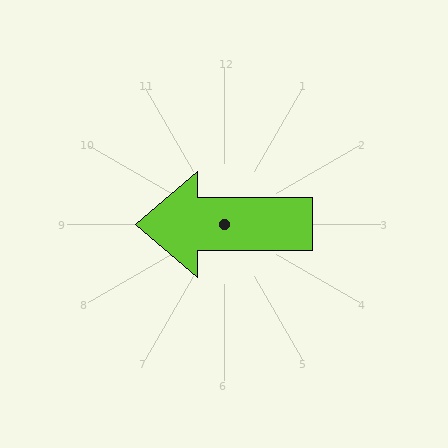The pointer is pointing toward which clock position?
Roughly 9 o'clock.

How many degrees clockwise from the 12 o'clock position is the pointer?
Approximately 270 degrees.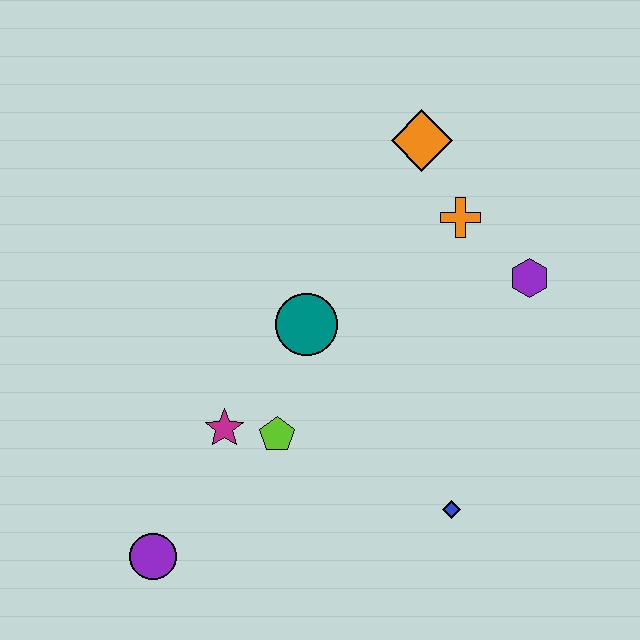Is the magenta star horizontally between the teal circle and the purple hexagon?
No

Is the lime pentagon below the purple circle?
No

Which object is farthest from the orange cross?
The purple circle is farthest from the orange cross.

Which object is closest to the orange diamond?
The orange cross is closest to the orange diamond.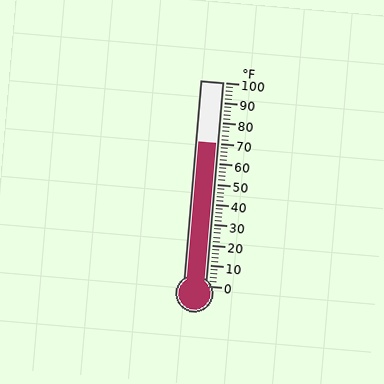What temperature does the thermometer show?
The thermometer shows approximately 70°F.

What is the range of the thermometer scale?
The thermometer scale ranges from 0°F to 100°F.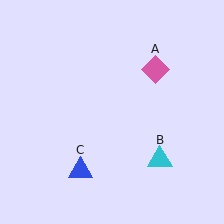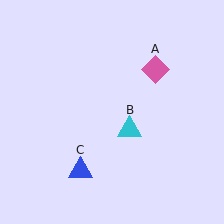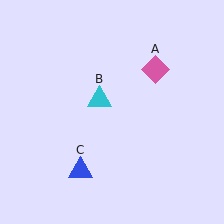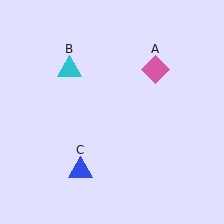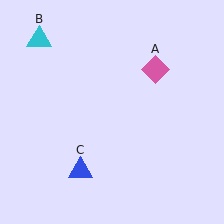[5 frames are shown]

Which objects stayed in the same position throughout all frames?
Pink diamond (object A) and blue triangle (object C) remained stationary.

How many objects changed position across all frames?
1 object changed position: cyan triangle (object B).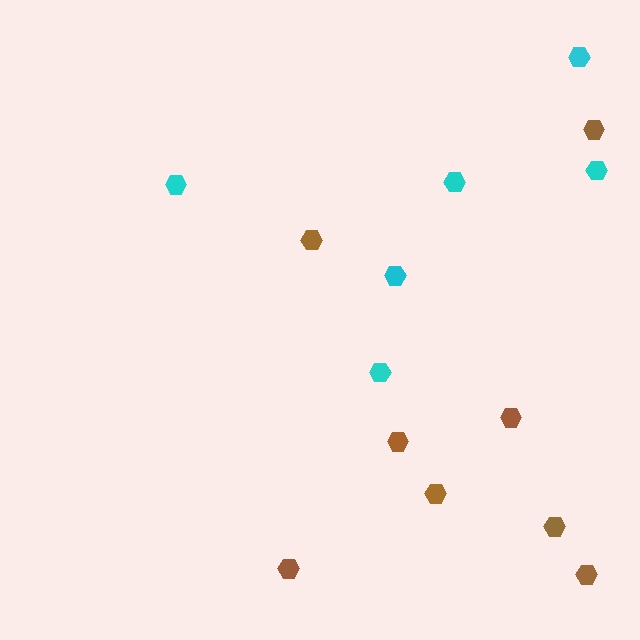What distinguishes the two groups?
There are 2 groups: one group of brown hexagons (8) and one group of cyan hexagons (6).